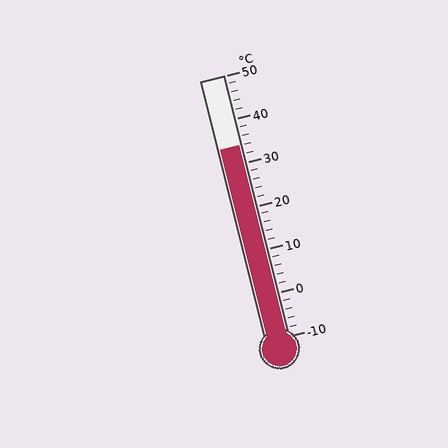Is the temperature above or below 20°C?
The temperature is above 20°C.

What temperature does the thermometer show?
The thermometer shows approximately 34°C.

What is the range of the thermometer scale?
The thermometer scale ranges from -10°C to 50°C.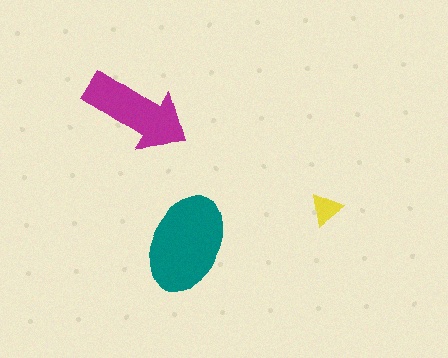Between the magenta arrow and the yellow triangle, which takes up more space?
The magenta arrow.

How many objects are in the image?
There are 3 objects in the image.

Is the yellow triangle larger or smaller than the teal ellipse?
Smaller.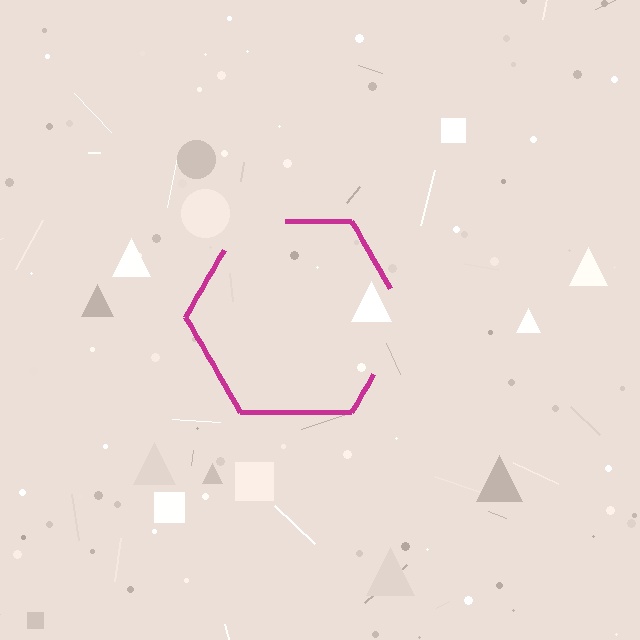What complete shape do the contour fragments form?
The contour fragments form a hexagon.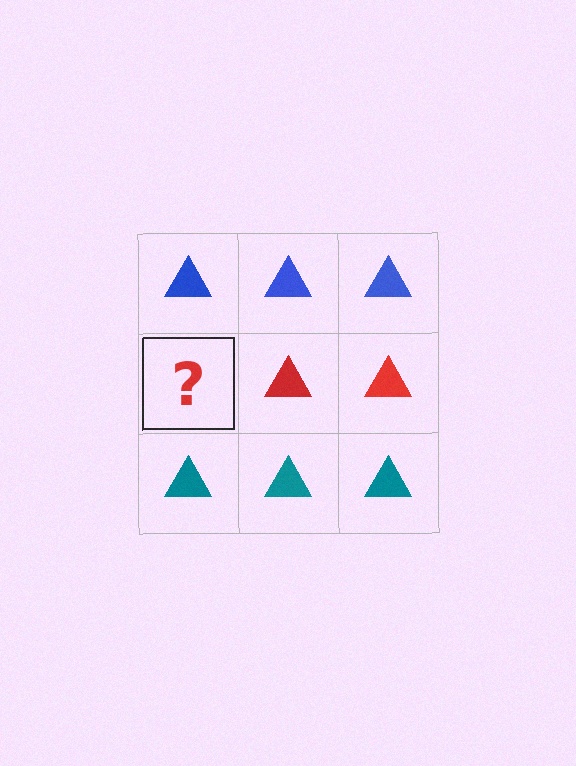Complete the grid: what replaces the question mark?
The question mark should be replaced with a red triangle.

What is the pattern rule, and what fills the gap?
The rule is that each row has a consistent color. The gap should be filled with a red triangle.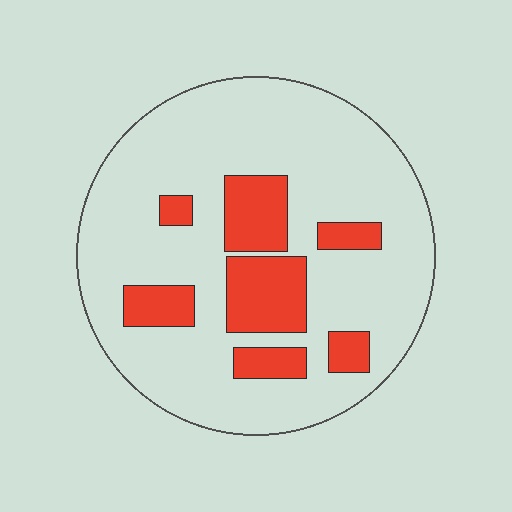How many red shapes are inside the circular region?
7.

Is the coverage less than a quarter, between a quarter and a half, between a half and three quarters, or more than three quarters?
Less than a quarter.